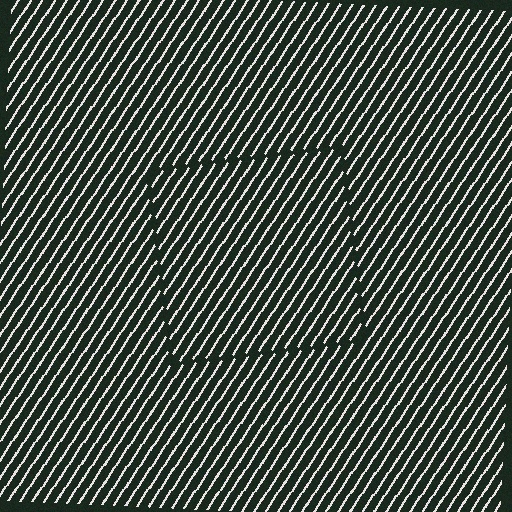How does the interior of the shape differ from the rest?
The interior of the shape contains the same grating, shifted by half a period — the contour is defined by the phase discontinuity where line-ends from the inner and outer gratings abut.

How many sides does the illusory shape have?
4 sides — the line-ends trace a square.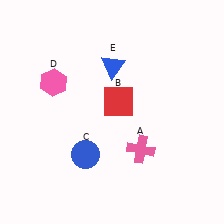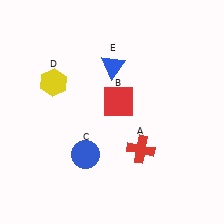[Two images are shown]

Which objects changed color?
A changed from pink to red. D changed from pink to yellow.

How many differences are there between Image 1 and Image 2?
There are 2 differences between the two images.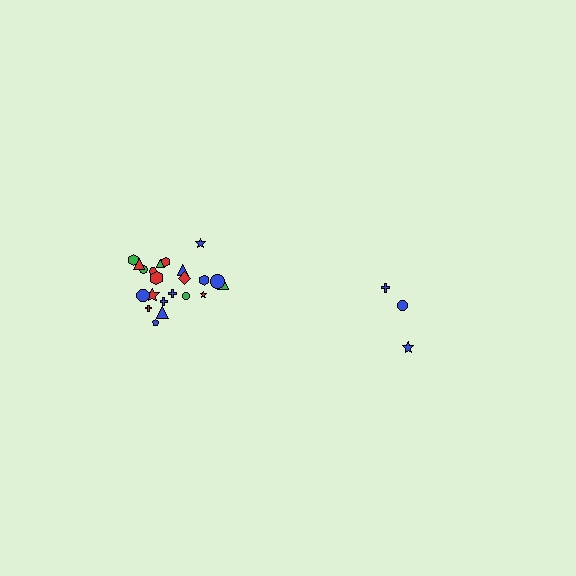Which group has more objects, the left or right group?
The left group.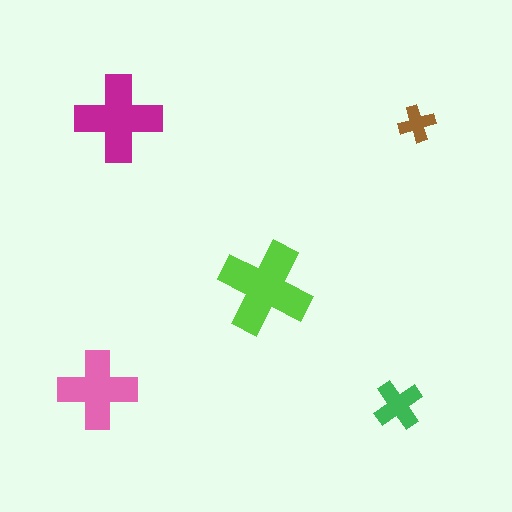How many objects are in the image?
There are 5 objects in the image.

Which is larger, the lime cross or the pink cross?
The lime one.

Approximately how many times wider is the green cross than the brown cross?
About 1.5 times wider.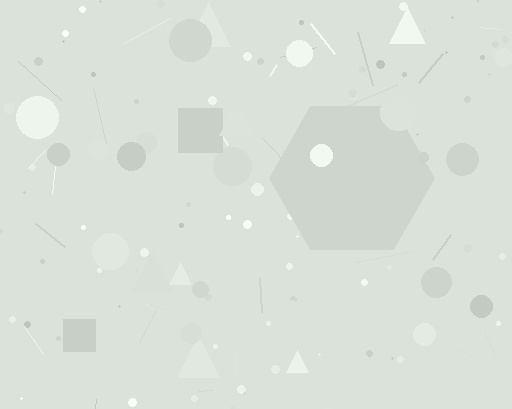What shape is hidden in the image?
A hexagon is hidden in the image.